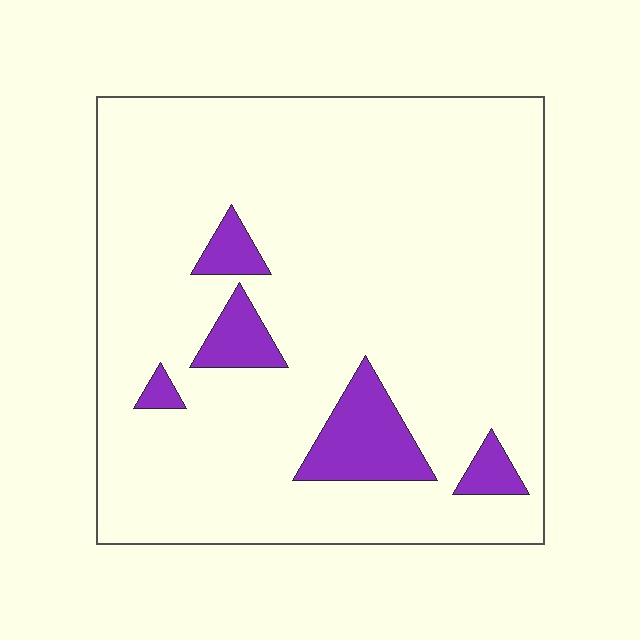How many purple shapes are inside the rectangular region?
5.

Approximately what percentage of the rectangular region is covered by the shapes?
Approximately 10%.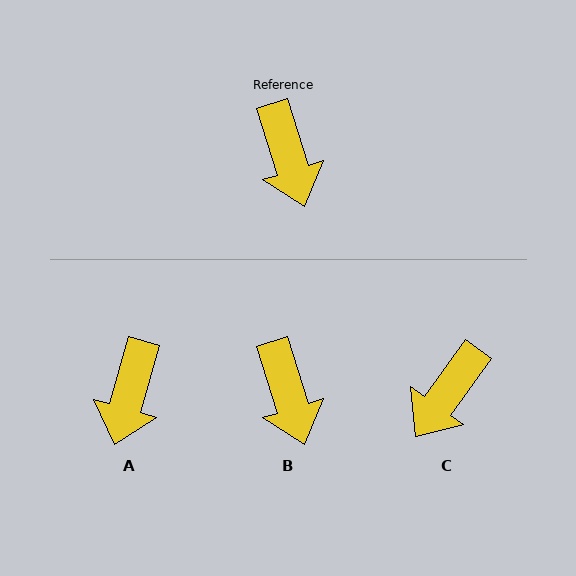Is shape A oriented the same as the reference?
No, it is off by about 33 degrees.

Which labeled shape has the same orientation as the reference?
B.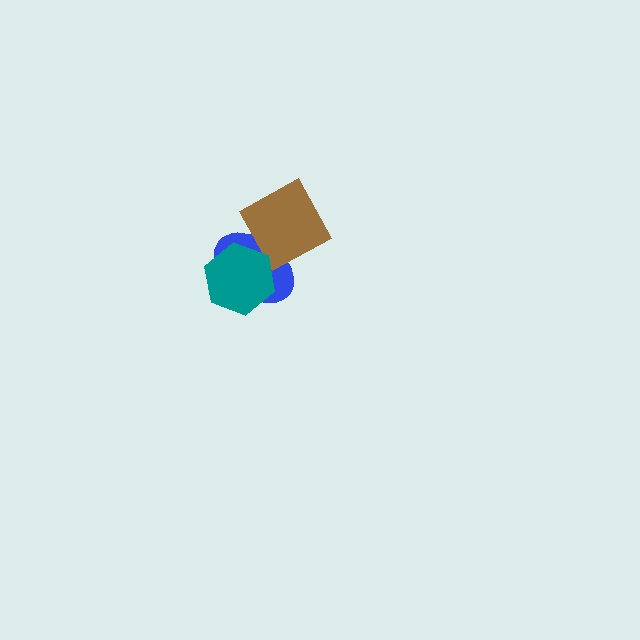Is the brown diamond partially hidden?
Yes, it is partially covered by another shape.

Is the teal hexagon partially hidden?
No, no other shape covers it.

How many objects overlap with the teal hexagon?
2 objects overlap with the teal hexagon.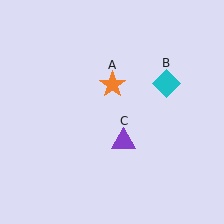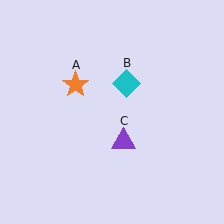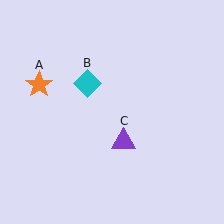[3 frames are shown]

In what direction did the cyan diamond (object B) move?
The cyan diamond (object B) moved left.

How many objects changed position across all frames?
2 objects changed position: orange star (object A), cyan diamond (object B).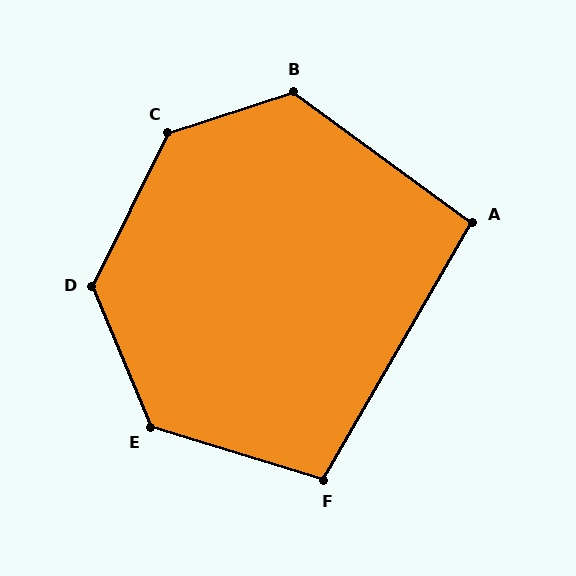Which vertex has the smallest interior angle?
A, at approximately 96 degrees.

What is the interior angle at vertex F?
Approximately 103 degrees (obtuse).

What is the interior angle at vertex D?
Approximately 131 degrees (obtuse).